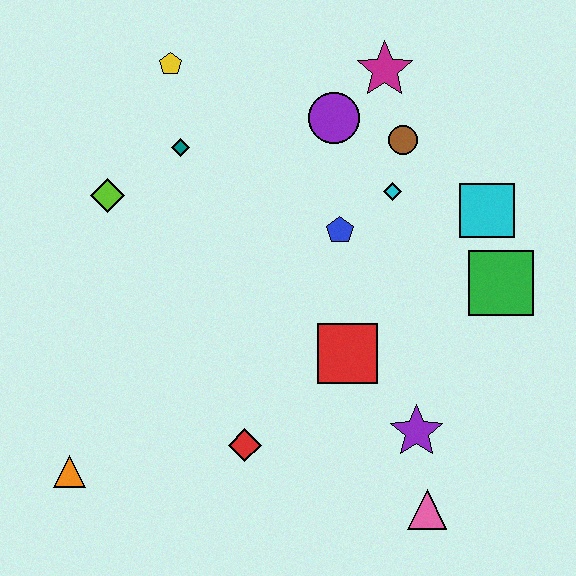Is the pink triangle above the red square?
No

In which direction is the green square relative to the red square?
The green square is to the right of the red square.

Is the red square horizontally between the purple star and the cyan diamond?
No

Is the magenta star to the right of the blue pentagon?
Yes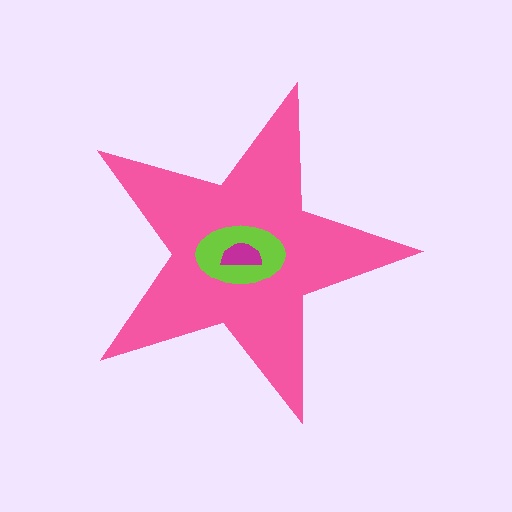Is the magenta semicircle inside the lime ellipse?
Yes.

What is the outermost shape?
The pink star.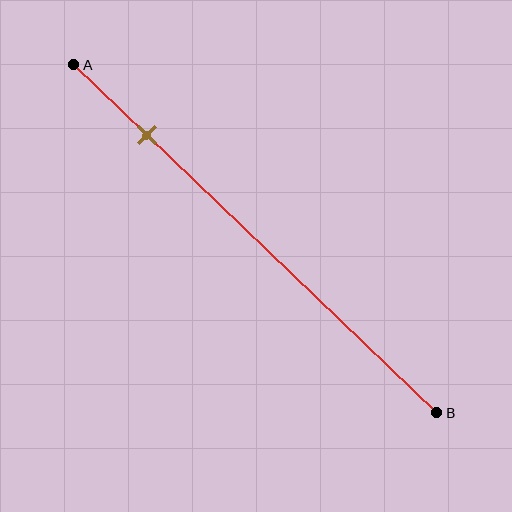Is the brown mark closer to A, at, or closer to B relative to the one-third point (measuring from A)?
The brown mark is closer to point A than the one-third point of segment AB.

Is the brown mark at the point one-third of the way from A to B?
No, the mark is at about 20% from A, not at the 33% one-third point.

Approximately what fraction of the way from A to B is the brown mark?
The brown mark is approximately 20% of the way from A to B.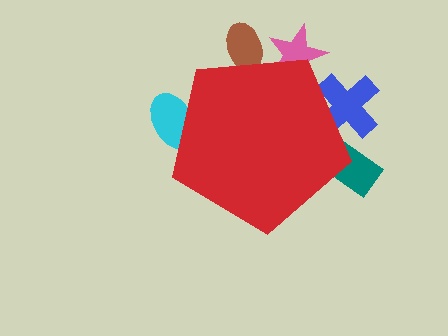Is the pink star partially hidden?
Yes, the pink star is partially hidden behind the red pentagon.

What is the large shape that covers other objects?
A red pentagon.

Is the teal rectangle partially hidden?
Yes, the teal rectangle is partially hidden behind the red pentagon.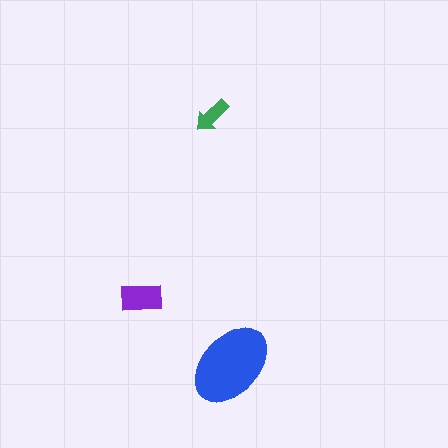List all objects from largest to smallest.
The blue ellipse, the purple rectangle, the green arrow.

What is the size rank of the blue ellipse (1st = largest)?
1st.